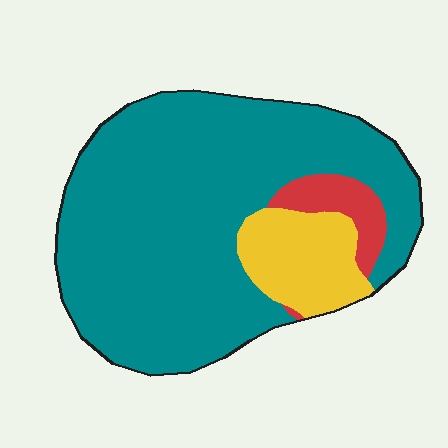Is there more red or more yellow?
Yellow.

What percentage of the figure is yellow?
Yellow takes up less than a sixth of the figure.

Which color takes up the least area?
Red, at roughly 5%.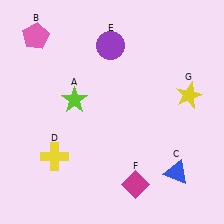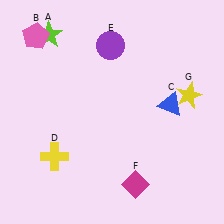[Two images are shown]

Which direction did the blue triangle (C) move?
The blue triangle (C) moved up.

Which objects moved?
The objects that moved are: the lime star (A), the blue triangle (C).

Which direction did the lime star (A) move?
The lime star (A) moved up.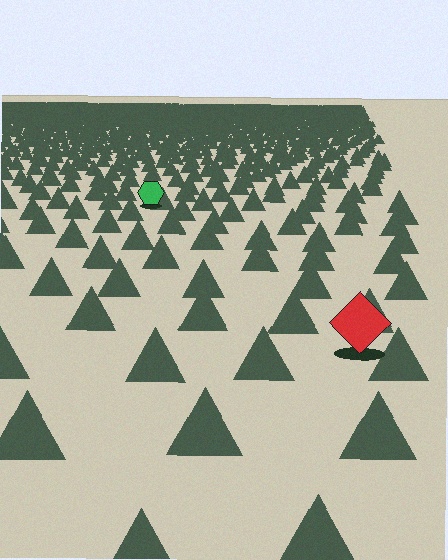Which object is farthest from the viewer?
The green hexagon is farthest from the viewer. It appears smaller and the ground texture around it is denser.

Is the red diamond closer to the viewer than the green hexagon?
Yes. The red diamond is closer — you can tell from the texture gradient: the ground texture is coarser near it.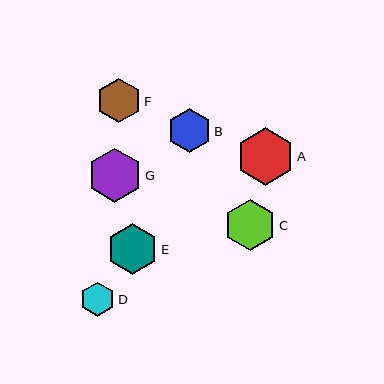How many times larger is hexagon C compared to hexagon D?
Hexagon C is approximately 1.5 times the size of hexagon D.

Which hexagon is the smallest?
Hexagon D is the smallest with a size of approximately 34 pixels.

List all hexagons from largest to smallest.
From largest to smallest: A, G, C, E, F, B, D.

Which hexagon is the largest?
Hexagon A is the largest with a size of approximately 57 pixels.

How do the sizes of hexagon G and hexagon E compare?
Hexagon G and hexagon E are approximately the same size.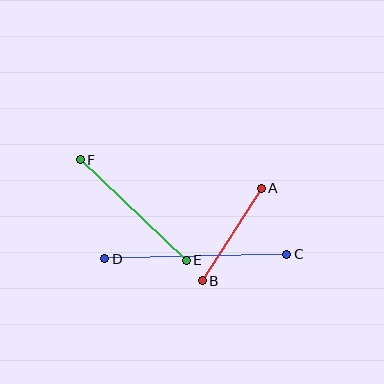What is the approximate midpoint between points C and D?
The midpoint is at approximately (196, 256) pixels.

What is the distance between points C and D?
The distance is approximately 182 pixels.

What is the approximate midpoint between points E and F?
The midpoint is at approximately (133, 210) pixels.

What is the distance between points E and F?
The distance is approximately 147 pixels.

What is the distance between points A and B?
The distance is approximately 109 pixels.